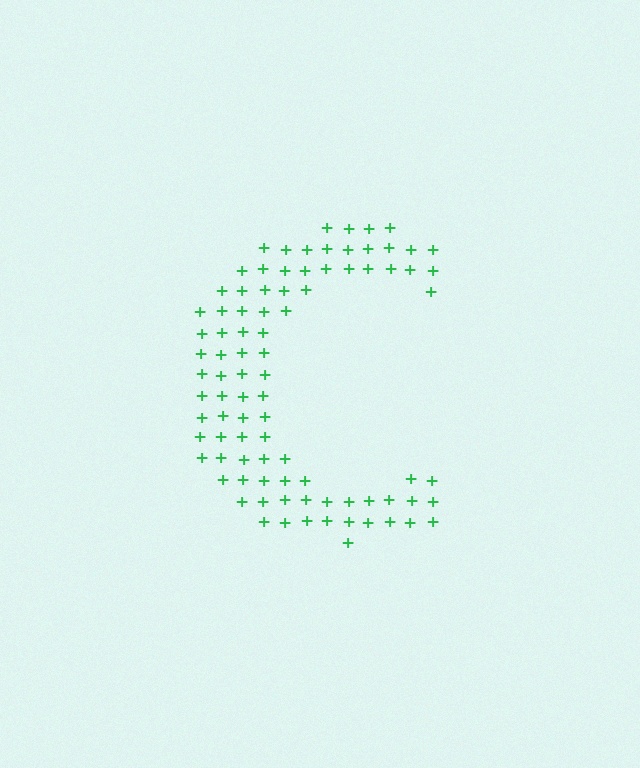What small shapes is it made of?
It is made of small plus signs.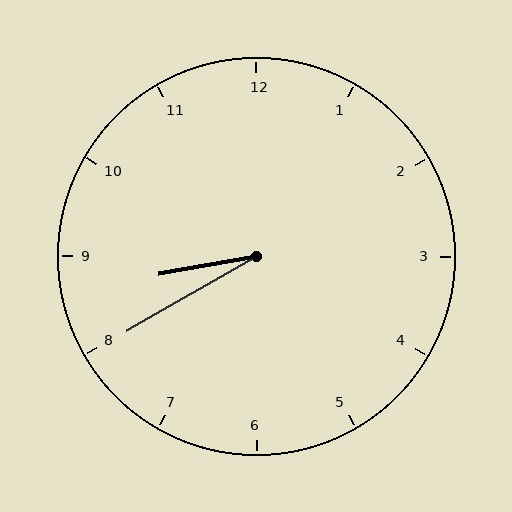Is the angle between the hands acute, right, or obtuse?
It is acute.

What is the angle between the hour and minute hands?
Approximately 20 degrees.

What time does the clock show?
8:40.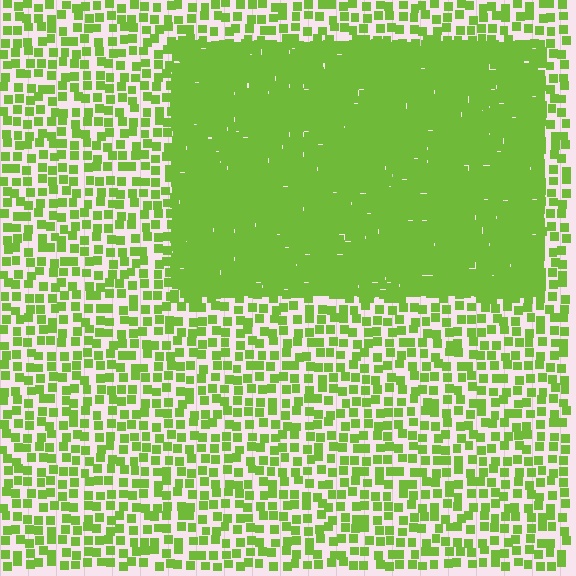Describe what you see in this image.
The image contains small lime elements arranged at two different densities. A rectangle-shaped region is visible where the elements are more densely packed than the surrounding area.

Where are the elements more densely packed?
The elements are more densely packed inside the rectangle boundary.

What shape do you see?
I see a rectangle.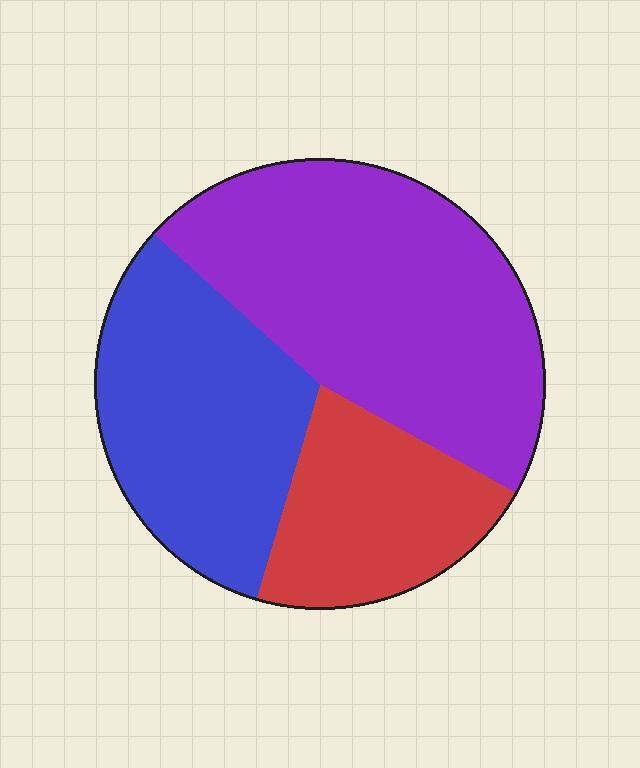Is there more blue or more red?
Blue.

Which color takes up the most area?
Purple, at roughly 45%.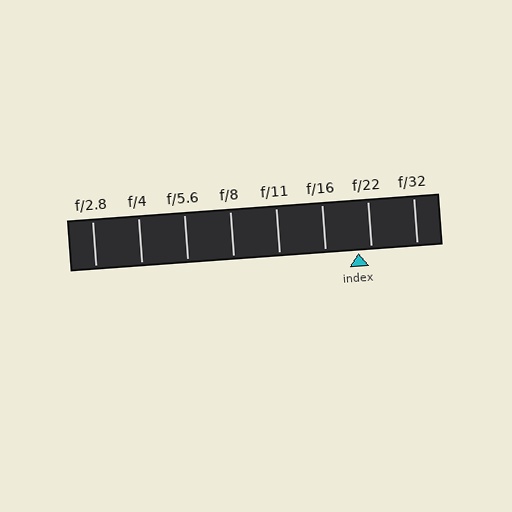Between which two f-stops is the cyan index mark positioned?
The index mark is between f/16 and f/22.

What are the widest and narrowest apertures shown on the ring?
The widest aperture shown is f/2.8 and the narrowest is f/32.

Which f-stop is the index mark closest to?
The index mark is closest to f/22.